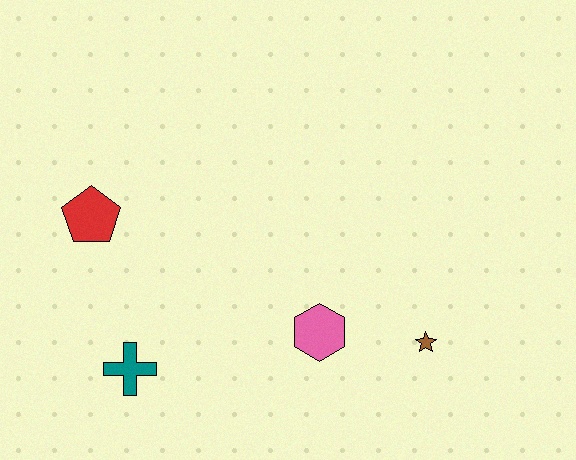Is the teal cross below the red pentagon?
Yes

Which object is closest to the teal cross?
The red pentagon is closest to the teal cross.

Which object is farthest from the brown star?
The red pentagon is farthest from the brown star.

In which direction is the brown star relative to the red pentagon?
The brown star is to the right of the red pentagon.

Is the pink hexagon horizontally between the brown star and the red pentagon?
Yes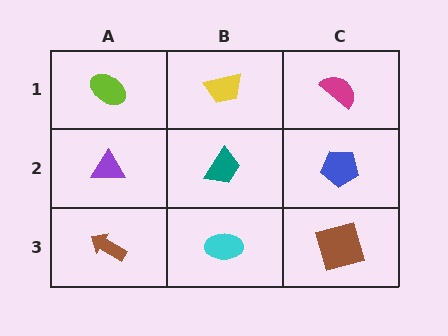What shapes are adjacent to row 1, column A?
A purple triangle (row 2, column A), a yellow trapezoid (row 1, column B).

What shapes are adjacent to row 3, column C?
A blue pentagon (row 2, column C), a cyan ellipse (row 3, column B).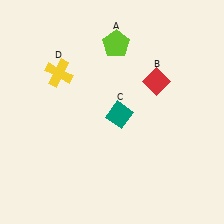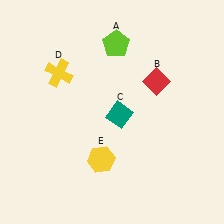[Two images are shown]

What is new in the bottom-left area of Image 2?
A yellow hexagon (E) was added in the bottom-left area of Image 2.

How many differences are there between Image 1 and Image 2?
There is 1 difference between the two images.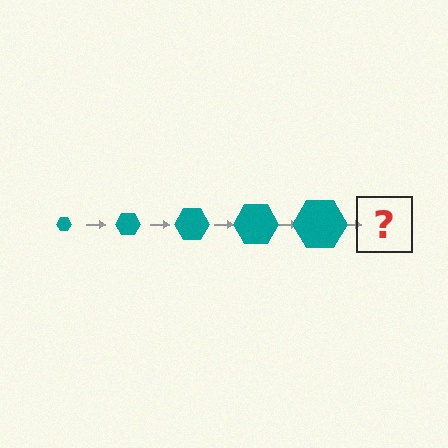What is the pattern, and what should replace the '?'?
The pattern is that the hexagon gets progressively larger each step. The '?' should be a teal hexagon, larger than the previous one.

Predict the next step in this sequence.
The next step is a teal hexagon, larger than the previous one.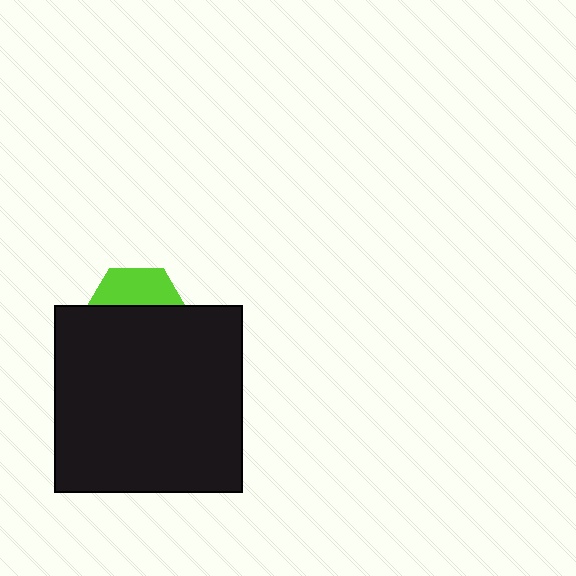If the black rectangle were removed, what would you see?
You would see the complete lime hexagon.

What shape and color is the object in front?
The object in front is a black rectangle.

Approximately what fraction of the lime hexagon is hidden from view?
Roughly 63% of the lime hexagon is hidden behind the black rectangle.